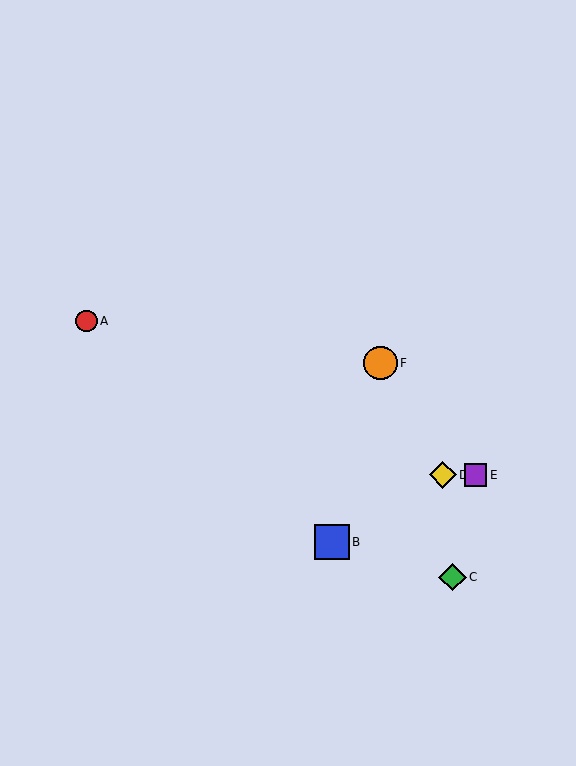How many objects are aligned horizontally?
2 objects (D, E) are aligned horizontally.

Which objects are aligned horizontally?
Objects D, E are aligned horizontally.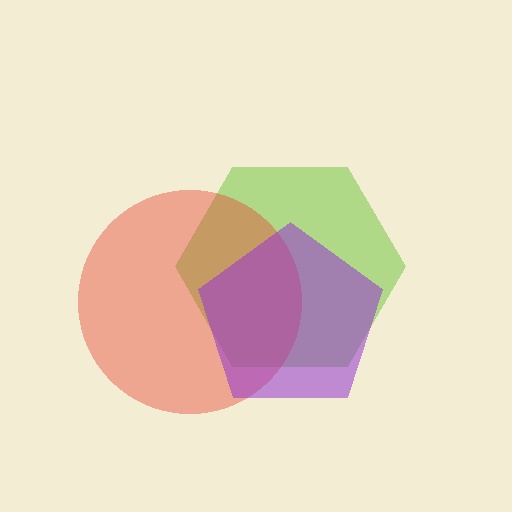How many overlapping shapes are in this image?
There are 3 overlapping shapes in the image.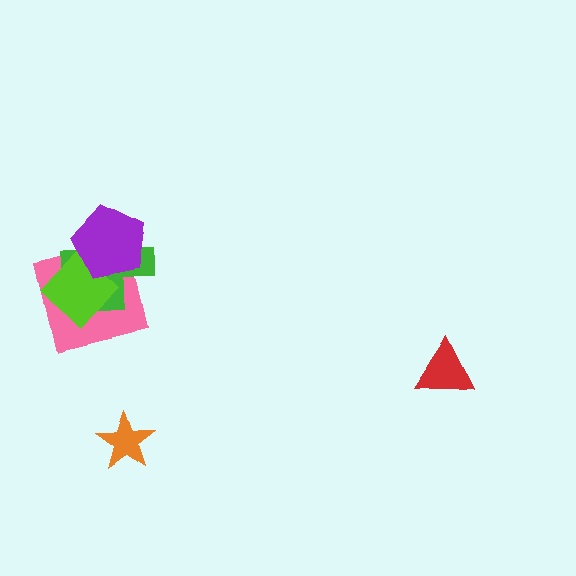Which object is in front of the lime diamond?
The purple pentagon is in front of the lime diamond.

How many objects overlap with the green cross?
3 objects overlap with the green cross.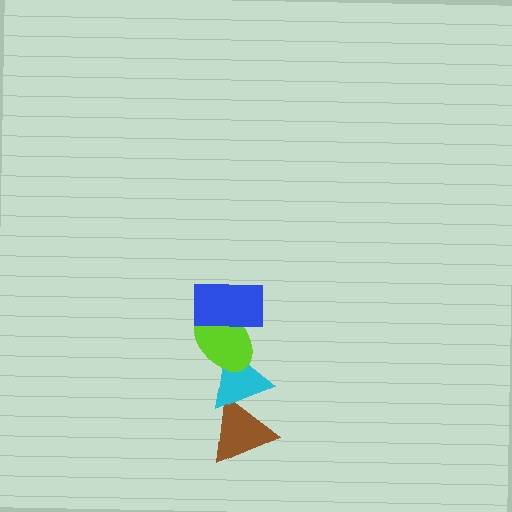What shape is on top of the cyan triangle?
The lime ellipse is on top of the cyan triangle.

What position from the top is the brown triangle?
The brown triangle is 4th from the top.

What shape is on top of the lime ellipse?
The blue rectangle is on top of the lime ellipse.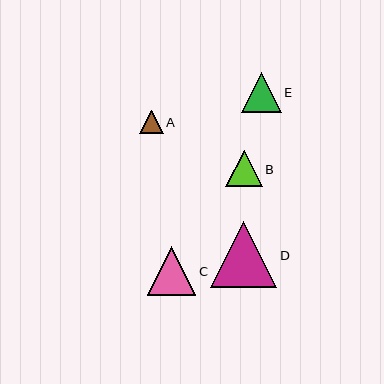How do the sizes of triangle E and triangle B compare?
Triangle E and triangle B are approximately the same size.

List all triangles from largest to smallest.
From largest to smallest: D, C, E, B, A.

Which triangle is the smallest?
Triangle A is the smallest with a size of approximately 23 pixels.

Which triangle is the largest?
Triangle D is the largest with a size of approximately 66 pixels.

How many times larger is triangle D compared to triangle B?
Triangle D is approximately 1.8 times the size of triangle B.